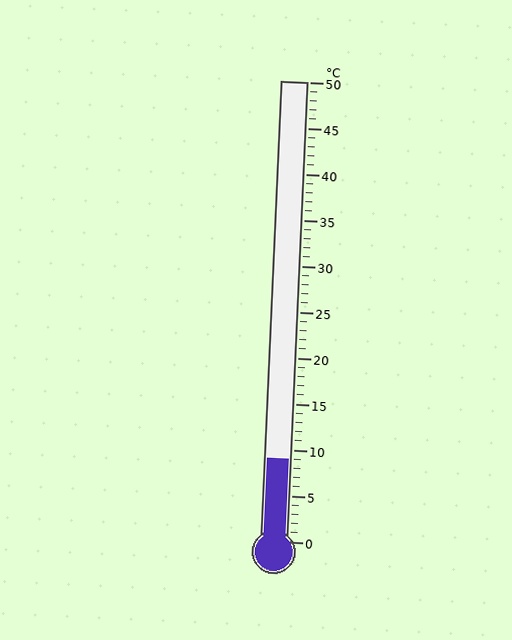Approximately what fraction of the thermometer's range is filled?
The thermometer is filled to approximately 20% of its range.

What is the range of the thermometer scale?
The thermometer scale ranges from 0°C to 50°C.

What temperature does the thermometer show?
The thermometer shows approximately 9°C.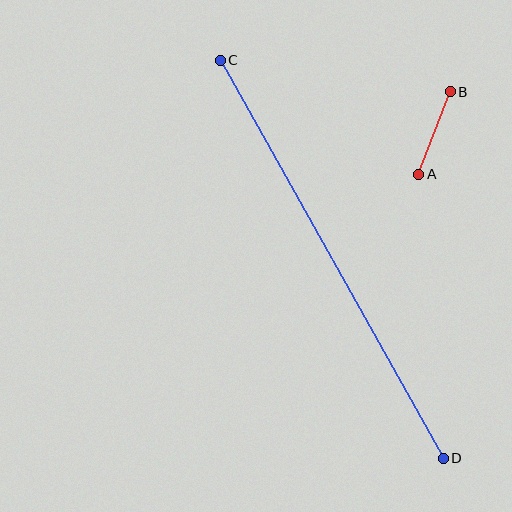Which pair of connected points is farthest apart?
Points C and D are farthest apart.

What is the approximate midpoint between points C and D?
The midpoint is at approximately (332, 259) pixels.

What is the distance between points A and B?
The distance is approximately 89 pixels.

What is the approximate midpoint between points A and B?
The midpoint is at approximately (434, 133) pixels.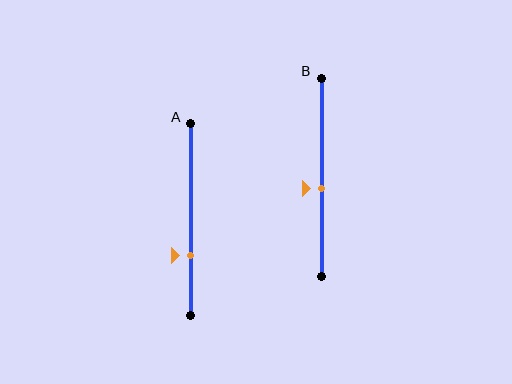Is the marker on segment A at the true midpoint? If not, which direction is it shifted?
No, the marker on segment A is shifted downward by about 19% of the segment length.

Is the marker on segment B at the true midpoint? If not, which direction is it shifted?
No, the marker on segment B is shifted downward by about 6% of the segment length.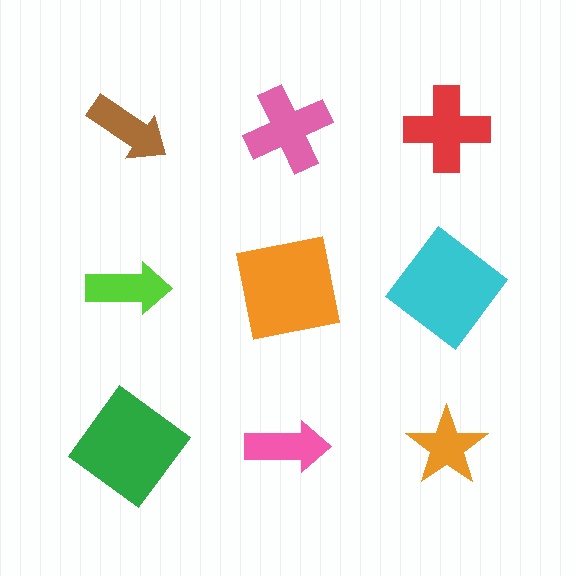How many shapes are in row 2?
3 shapes.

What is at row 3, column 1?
A green diamond.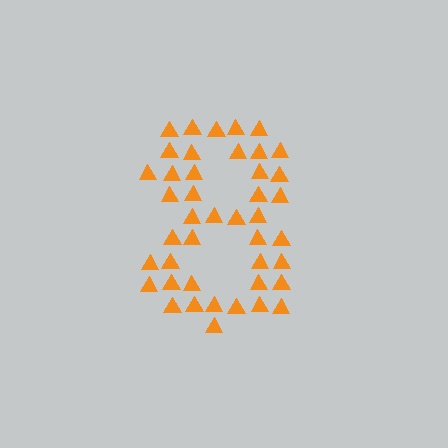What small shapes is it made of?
It is made of small triangles.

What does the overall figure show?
The overall figure shows the digit 8.